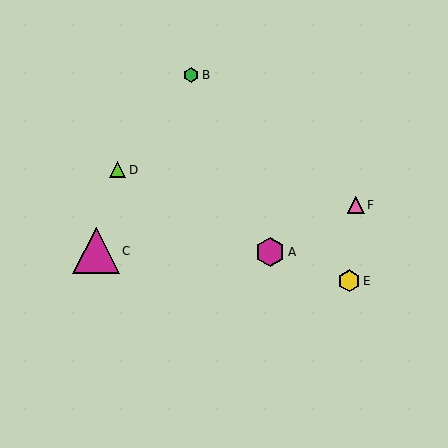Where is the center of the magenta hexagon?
The center of the magenta hexagon is at (270, 252).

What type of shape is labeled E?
Shape E is a yellow hexagon.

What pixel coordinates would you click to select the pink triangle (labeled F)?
Click at (356, 205) to select the pink triangle F.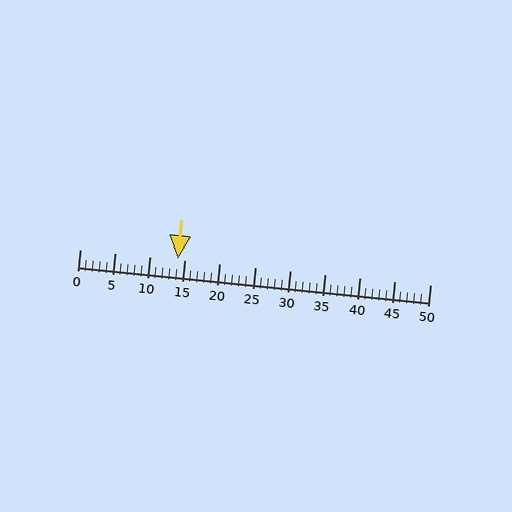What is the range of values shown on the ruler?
The ruler shows values from 0 to 50.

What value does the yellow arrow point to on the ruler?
The yellow arrow points to approximately 14.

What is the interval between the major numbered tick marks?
The major tick marks are spaced 5 units apart.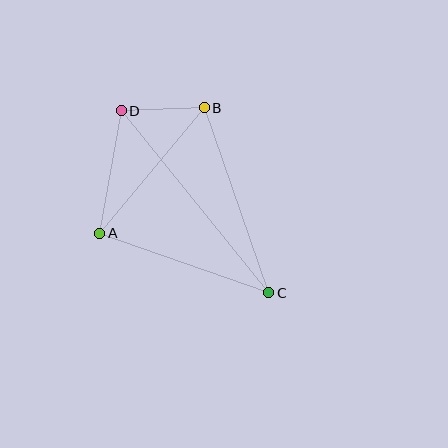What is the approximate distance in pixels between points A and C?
The distance between A and C is approximately 179 pixels.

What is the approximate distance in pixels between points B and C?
The distance between B and C is approximately 196 pixels.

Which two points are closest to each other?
Points B and D are closest to each other.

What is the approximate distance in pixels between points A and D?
The distance between A and D is approximately 124 pixels.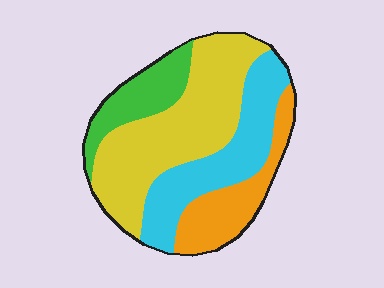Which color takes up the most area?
Yellow, at roughly 40%.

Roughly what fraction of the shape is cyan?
Cyan takes up about one quarter (1/4) of the shape.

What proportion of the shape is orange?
Orange covers roughly 20% of the shape.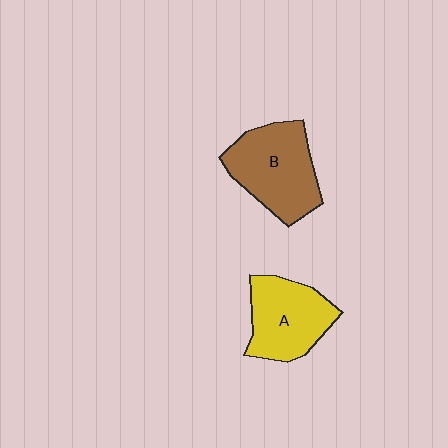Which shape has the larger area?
Shape B (brown).